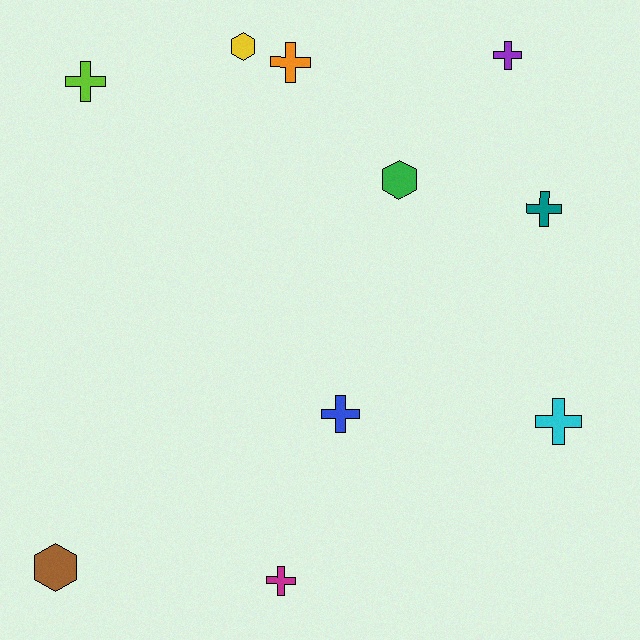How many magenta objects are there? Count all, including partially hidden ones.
There is 1 magenta object.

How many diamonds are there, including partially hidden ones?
There are no diamonds.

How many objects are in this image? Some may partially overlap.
There are 10 objects.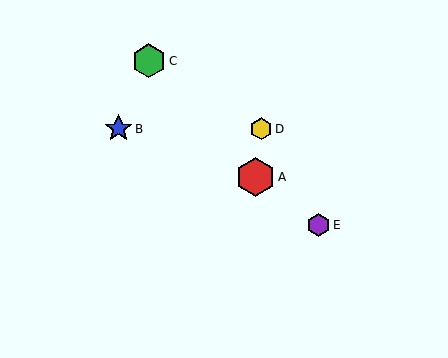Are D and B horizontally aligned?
Yes, both are at y≈129.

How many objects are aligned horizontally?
2 objects (B, D) are aligned horizontally.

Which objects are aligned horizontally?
Objects B, D are aligned horizontally.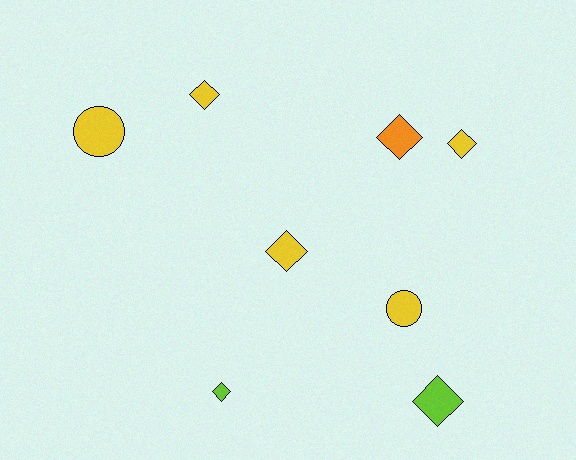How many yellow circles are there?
There are 2 yellow circles.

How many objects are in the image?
There are 8 objects.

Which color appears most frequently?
Yellow, with 5 objects.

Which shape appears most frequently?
Diamond, with 6 objects.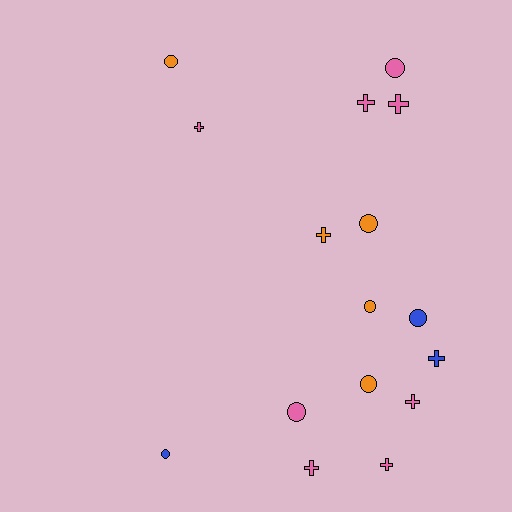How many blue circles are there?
There are 2 blue circles.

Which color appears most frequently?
Pink, with 8 objects.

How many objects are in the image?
There are 16 objects.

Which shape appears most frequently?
Circle, with 8 objects.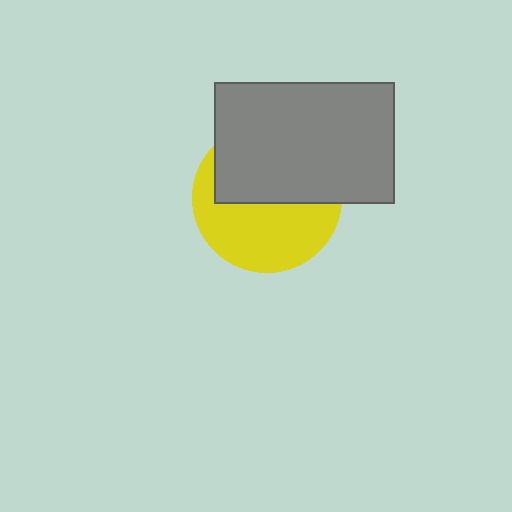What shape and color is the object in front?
The object in front is a gray rectangle.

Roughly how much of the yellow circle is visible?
About half of it is visible (roughly 50%).